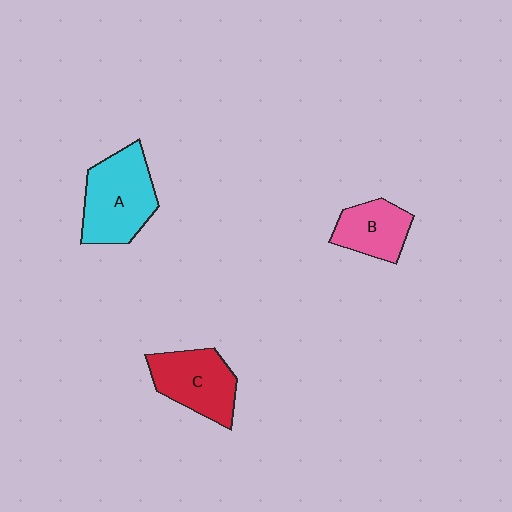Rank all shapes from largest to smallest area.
From largest to smallest: A (cyan), C (red), B (pink).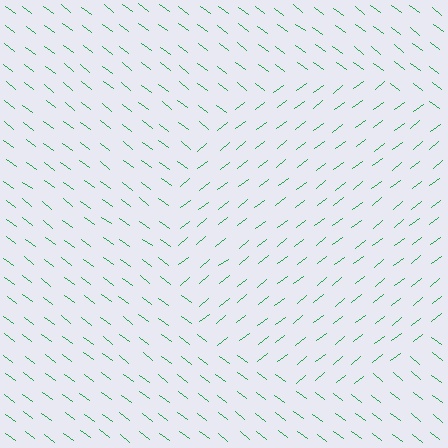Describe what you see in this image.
The image is filled with small green line segments. A circle region in the image has lines oriented differently from the surrounding lines, creating a visible texture boundary.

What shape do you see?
I see a circle.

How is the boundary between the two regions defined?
The boundary is defined purely by a change in line orientation (approximately 75 degrees difference). All lines are the same color and thickness.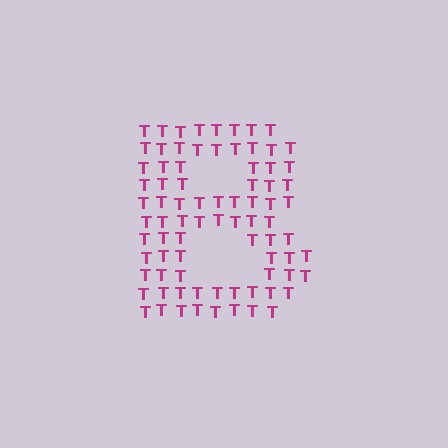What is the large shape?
The large shape is the letter B.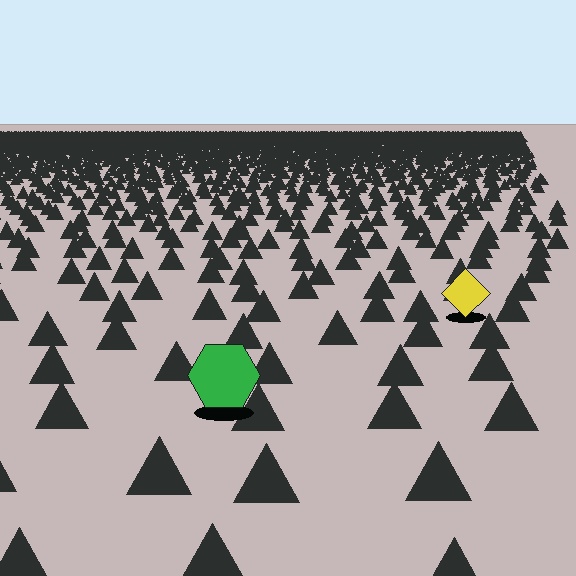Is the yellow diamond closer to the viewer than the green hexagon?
No. The green hexagon is closer — you can tell from the texture gradient: the ground texture is coarser near it.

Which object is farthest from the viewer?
The yellow diamond is farthest from the viewer. It appears smaller and the ground texture around it is denser.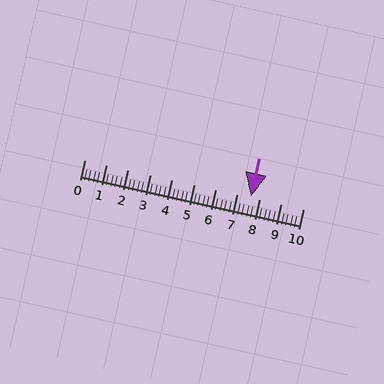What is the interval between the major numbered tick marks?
The major tick marks are spaced 1 units apart.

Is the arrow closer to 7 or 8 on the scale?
The arrow is closer to 8.